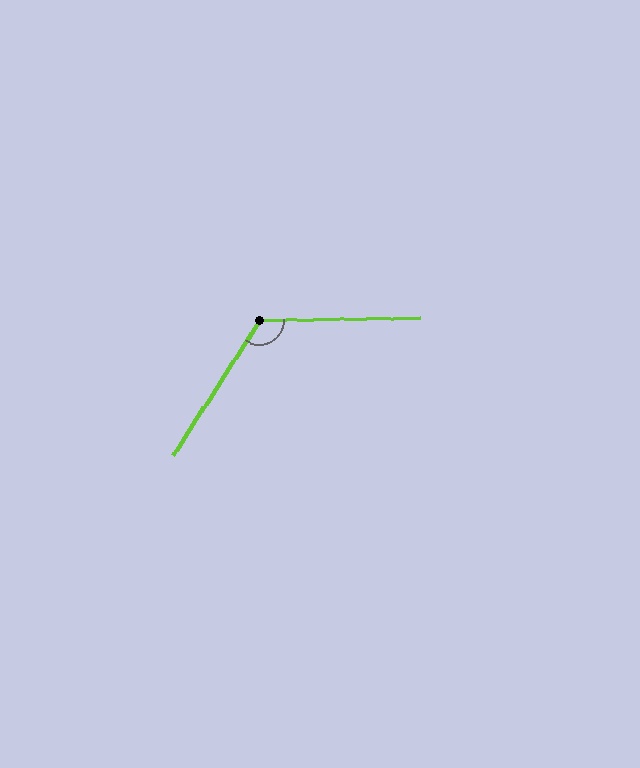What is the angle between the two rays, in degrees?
Approximately 123 degrees.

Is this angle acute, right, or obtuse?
It is obtuse.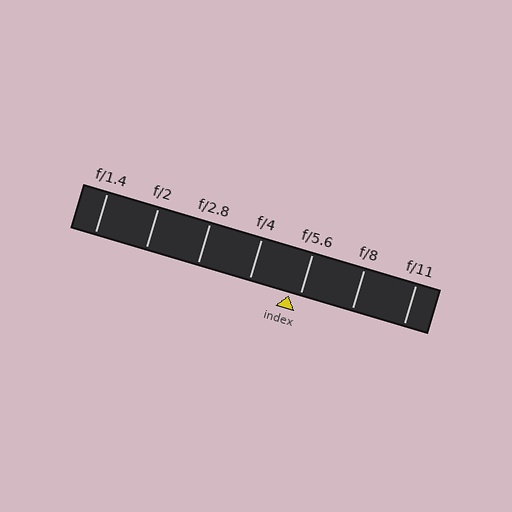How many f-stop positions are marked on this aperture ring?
There are 7 f-stop positions marked.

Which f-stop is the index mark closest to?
The index mark is closest to f/5.6.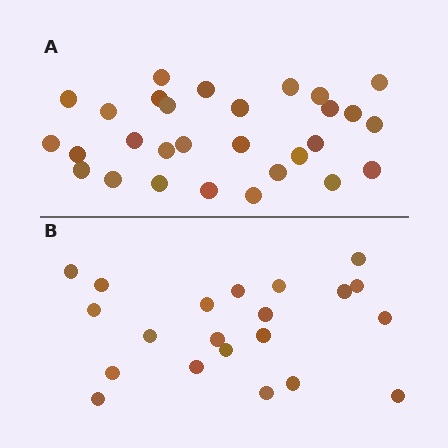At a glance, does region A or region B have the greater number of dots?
Region A (the top region) has more dots.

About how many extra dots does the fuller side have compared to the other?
Region A has roughly 8 or so more dots than region B.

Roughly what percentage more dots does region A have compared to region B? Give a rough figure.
About 40% more.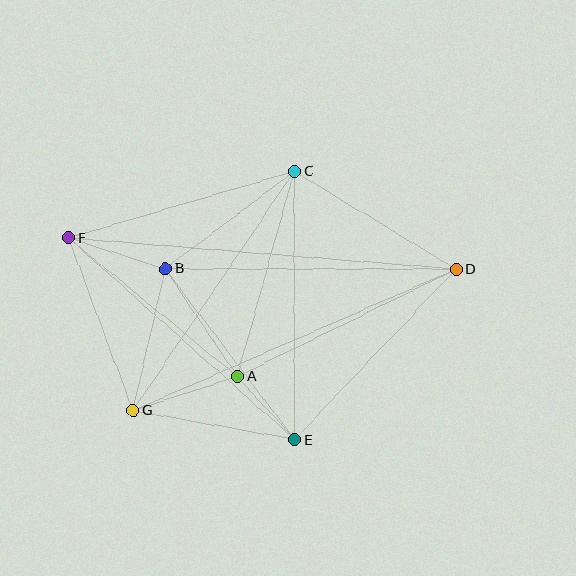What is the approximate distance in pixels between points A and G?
The distance between A and G is approximately 110 pixels.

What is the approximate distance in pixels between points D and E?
The distance between D and E is approximately 235 pixels.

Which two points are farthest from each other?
Points D and F are farthest from each other.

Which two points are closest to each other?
Points A and E are closest to each other.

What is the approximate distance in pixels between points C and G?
The distance between C and G is approximately 288 pixels.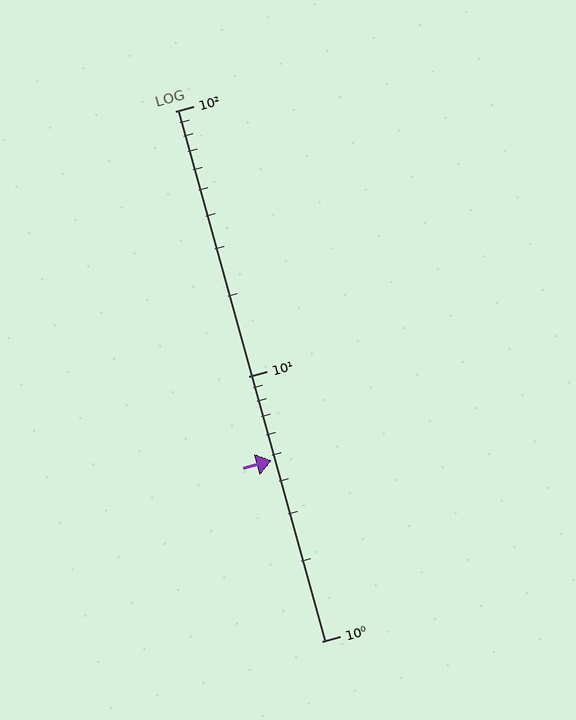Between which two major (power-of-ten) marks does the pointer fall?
The pointer is between 1 and 10.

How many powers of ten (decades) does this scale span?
The scale spans 2 decades, from 1 to 100.